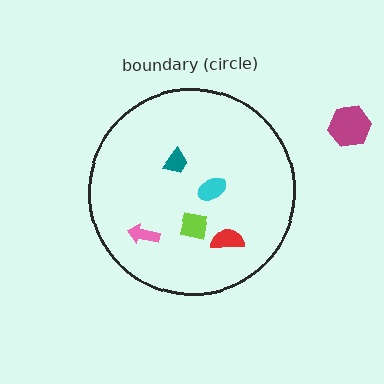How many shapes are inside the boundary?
5 inside, 1 outside.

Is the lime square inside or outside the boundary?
Inside.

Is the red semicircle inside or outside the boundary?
Inside.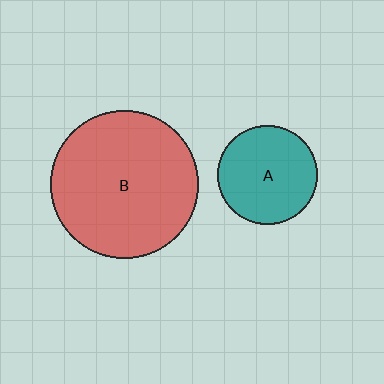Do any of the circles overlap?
No, none of the circles overlap.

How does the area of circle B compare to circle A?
Approximately 2.2 times.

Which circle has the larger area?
Circle B (red).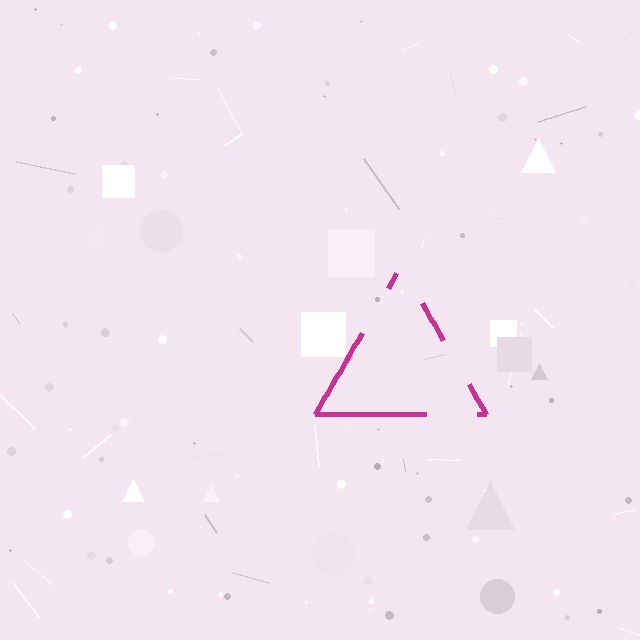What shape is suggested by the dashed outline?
The dashed outline suggests a triangle.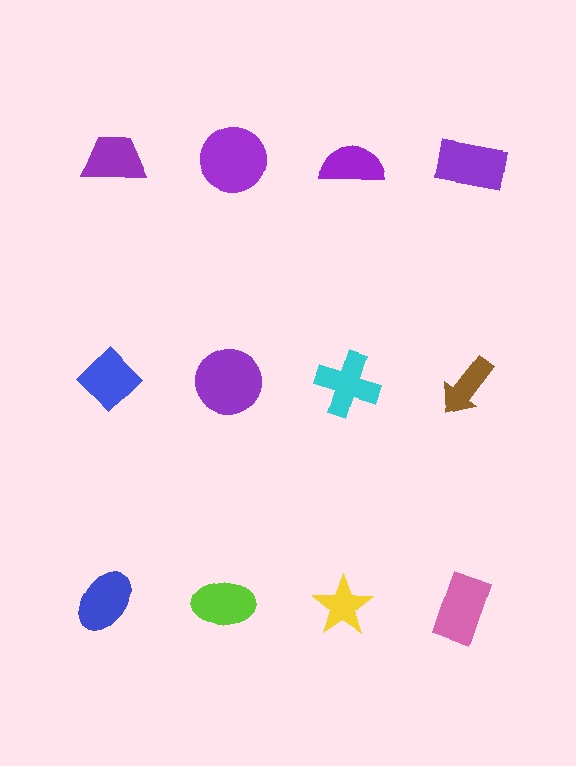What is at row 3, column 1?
A blue ellipse.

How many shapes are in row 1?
4 shapes.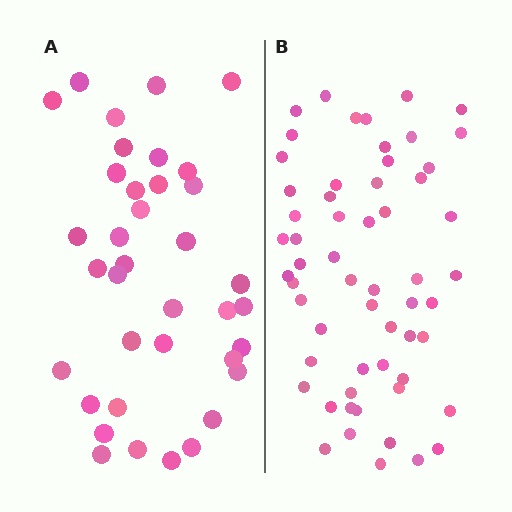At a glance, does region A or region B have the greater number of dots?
Region B (the right region) has more dots.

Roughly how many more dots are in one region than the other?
Region B has approximately 20 more dots than region A.